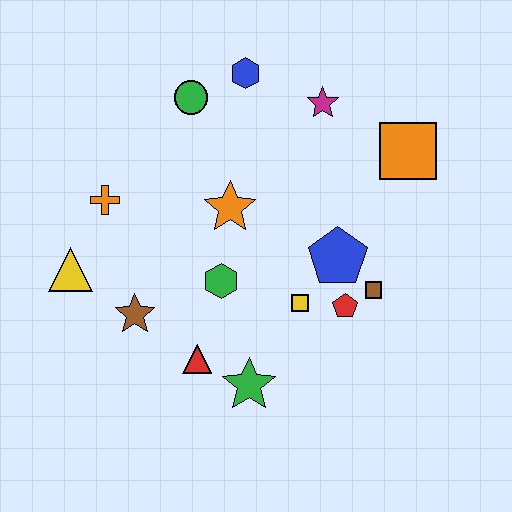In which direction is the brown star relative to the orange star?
The brown star is below the orange star.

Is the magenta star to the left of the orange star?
No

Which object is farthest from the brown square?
The yellow triangle is farthest from the brown square.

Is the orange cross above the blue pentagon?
Yes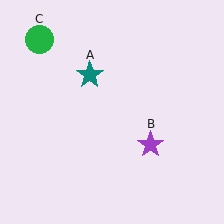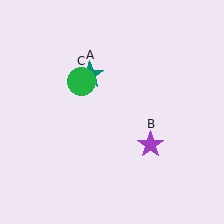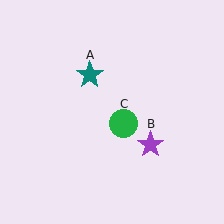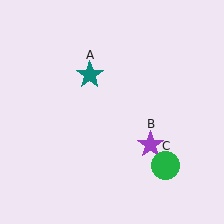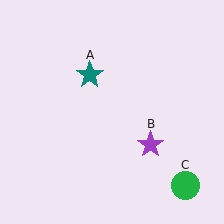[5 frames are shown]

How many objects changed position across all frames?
1 object changed position: green circle (object C).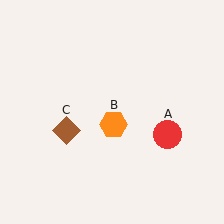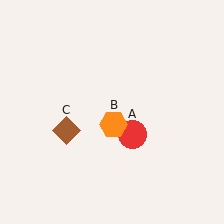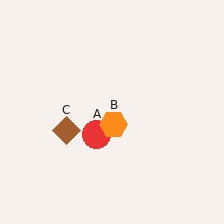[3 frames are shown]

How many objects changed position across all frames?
1 object changed position: red circle (object A).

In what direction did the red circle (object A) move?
The red circle (object A) moved left.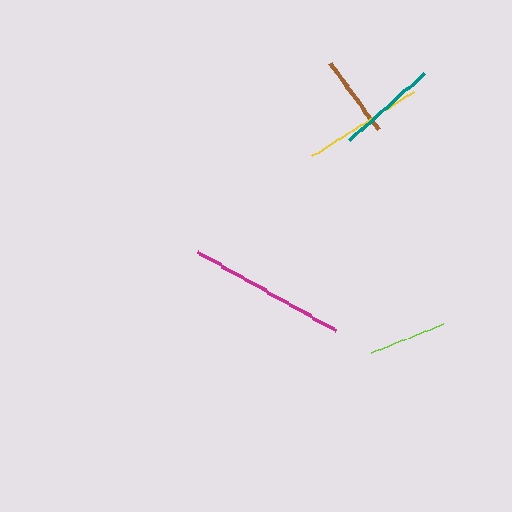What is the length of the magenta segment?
The magenta segment is approximately 159 pixels long.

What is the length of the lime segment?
The lime segment is approximately 78 pixels long.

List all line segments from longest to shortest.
From longest to shortest: magenta, yellow, teal, brown, lime.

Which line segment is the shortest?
The lime line is the shortest at approximately 78 pixels.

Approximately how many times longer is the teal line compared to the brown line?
The teal line is approximately 1.2 times the length of the brown line.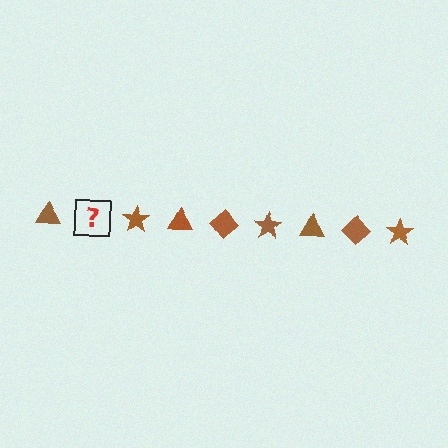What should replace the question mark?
The question mark should be replaced with a brown diamond.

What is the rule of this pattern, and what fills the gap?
The rule is that the pattern cycles through triangle, diamond, star shapes in brown. The gap should be filled with a brown diamond.